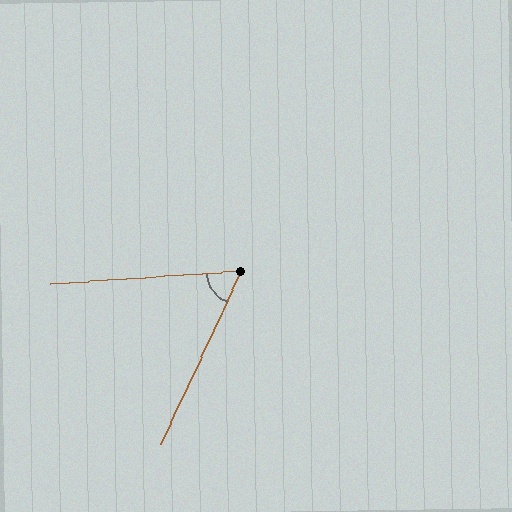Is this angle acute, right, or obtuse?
It is acute.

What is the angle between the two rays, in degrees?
Approximately 61 degrees.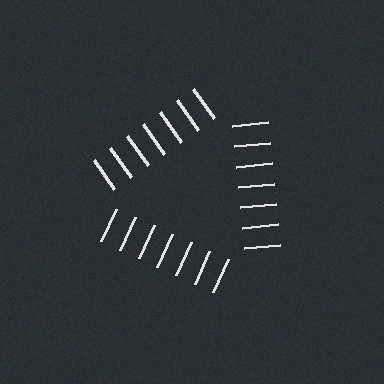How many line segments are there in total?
21 — 7 along each of the 3 edges.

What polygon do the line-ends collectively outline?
An illusory triangle — the line segments terminate on its edges but no continuous stroke is drawn.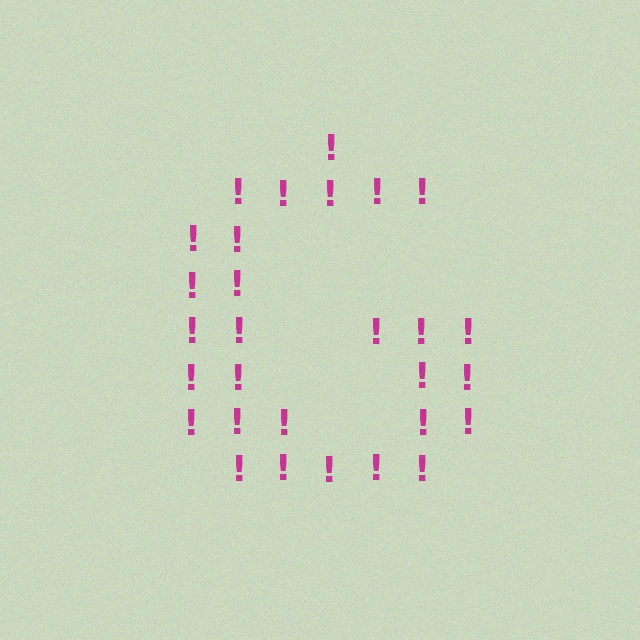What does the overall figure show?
The overall figure shows the letter G.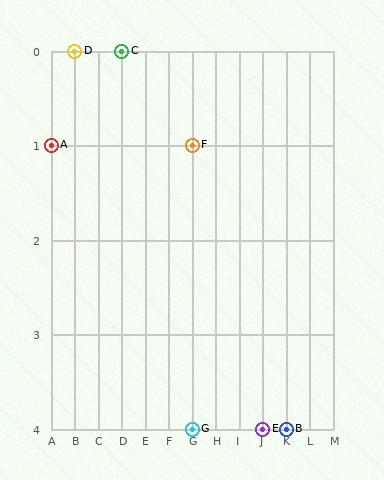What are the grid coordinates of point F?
Point F is at grid coordinates (G, 1).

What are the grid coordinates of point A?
Point A is at grid coordinates (A, 1).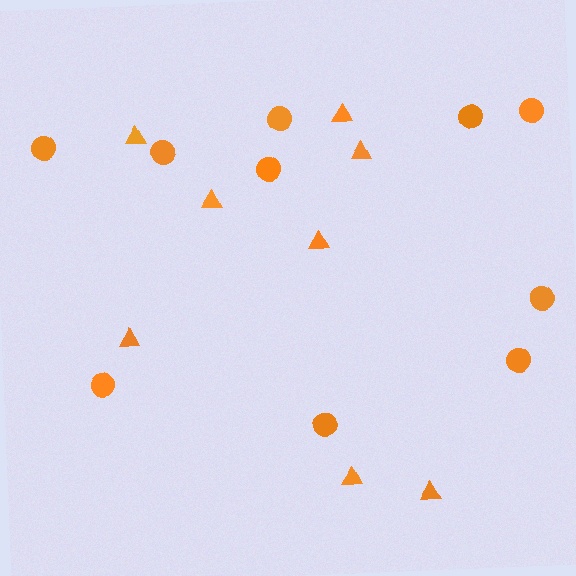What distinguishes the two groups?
There are 2 groups: one group of circles (10) and one group of triangles (8).